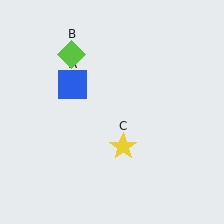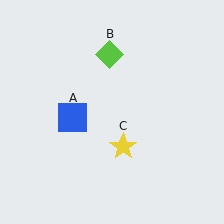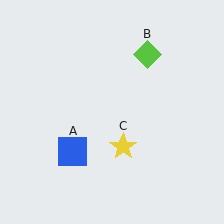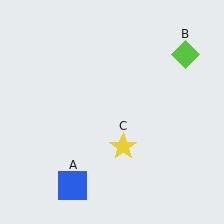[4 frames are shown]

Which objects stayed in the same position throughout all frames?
Yellow star (object C) remained stationary.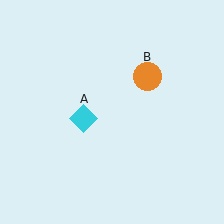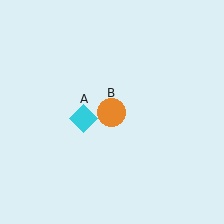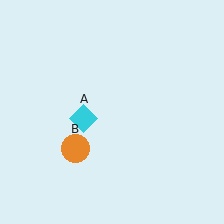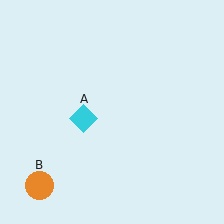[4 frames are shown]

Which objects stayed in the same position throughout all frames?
Cyan diamond (object A) remained stationary.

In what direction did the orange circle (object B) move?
The orange circle (object B) moved down and to the left.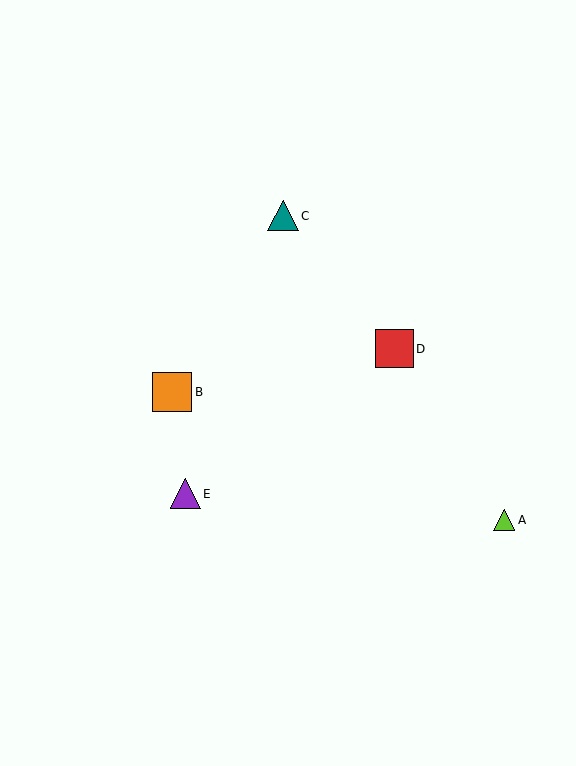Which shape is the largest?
The orange square (labeled B) is the largest.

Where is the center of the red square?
The center of the red square is at (395, 349).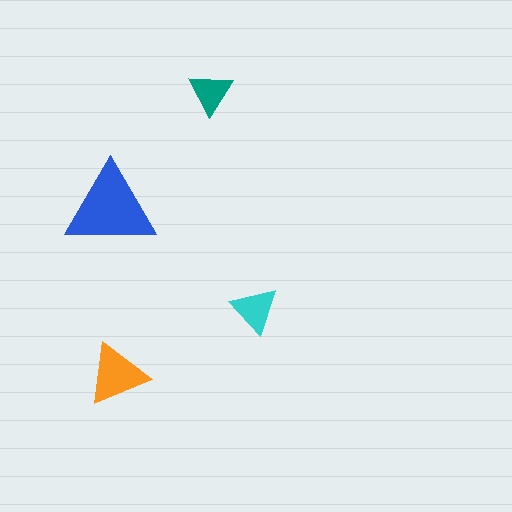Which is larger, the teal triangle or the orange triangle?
The orange one.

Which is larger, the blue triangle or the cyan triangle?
The blue one.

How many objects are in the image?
There are 4 objects in the image.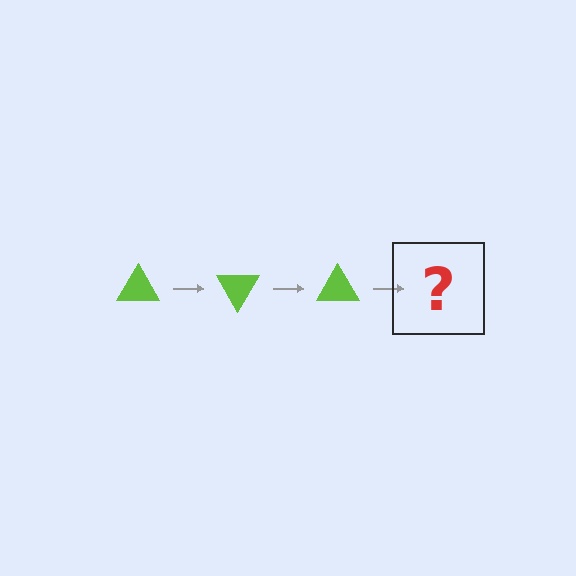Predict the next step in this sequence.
The next step is a lime triangle rotated 180 degrees.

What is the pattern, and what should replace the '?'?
The pattern is that the triangle rotates 60 degrees each step. The '?' should be a lime triangle rotated 180 degrees.